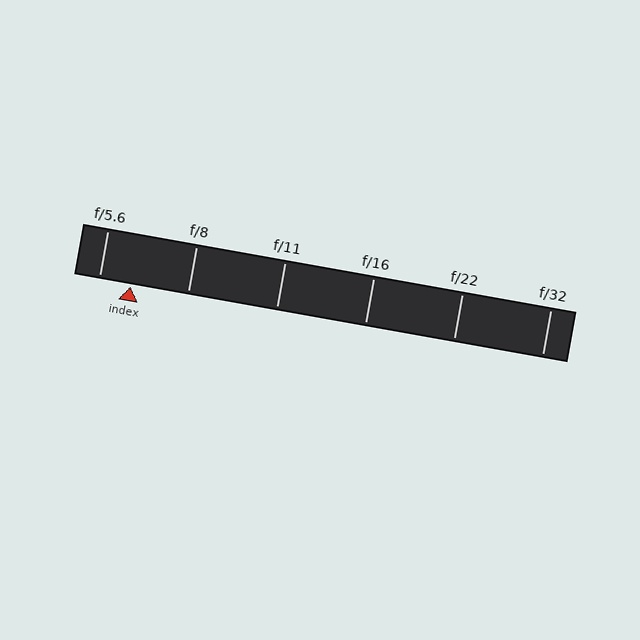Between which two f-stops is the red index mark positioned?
The index mark is between f/5.6 and f/8.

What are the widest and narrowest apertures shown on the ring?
The widest aperture shown is f/5.6 and the narrowest is f/32.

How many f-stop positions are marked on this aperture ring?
There are 6 f-stop positions marked.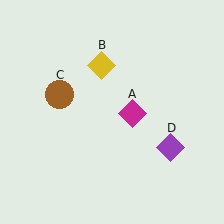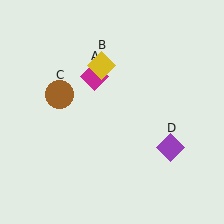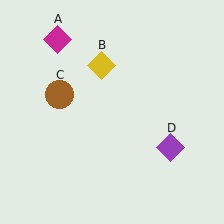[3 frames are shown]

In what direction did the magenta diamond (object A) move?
The magenta diamond (object A) moved up and to the left.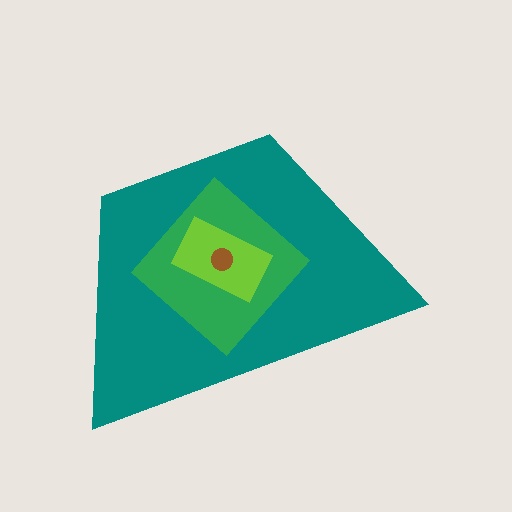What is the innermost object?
The brown circle.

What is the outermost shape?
The teal trapezoid.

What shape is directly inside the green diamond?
The lime rectangle.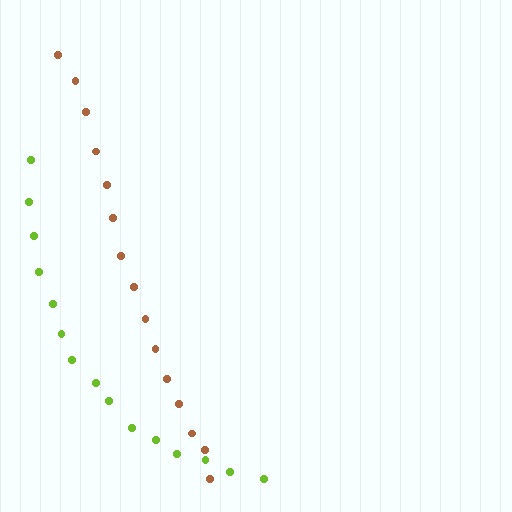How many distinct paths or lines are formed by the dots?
There are 2 distinct paths.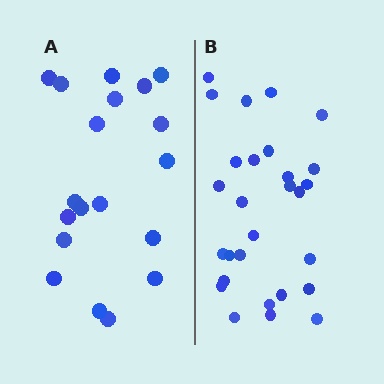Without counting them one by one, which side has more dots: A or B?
Region B (the right region) has more dots.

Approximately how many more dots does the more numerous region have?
Region B has roughly 8 or so more dots than region A.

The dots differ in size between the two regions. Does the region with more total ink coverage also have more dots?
No. Region A has more total ink coverage because its dots are larger, but region B actually contains more individual dots. Total area can be misleading — the number of items is what matters here.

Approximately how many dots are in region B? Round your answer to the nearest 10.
About 30 dots. (The exact count is 28, which rounds to 30.)